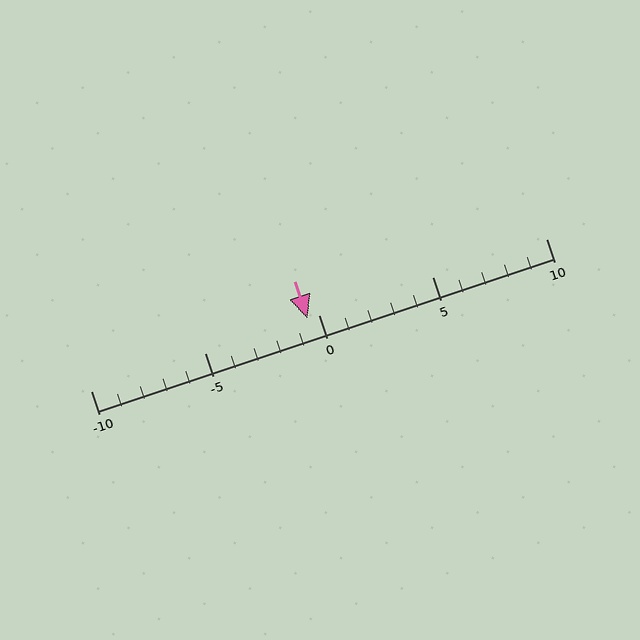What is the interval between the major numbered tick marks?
The major tick marks are spaced 5 units apart.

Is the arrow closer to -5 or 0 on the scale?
The arrow is closer to 0.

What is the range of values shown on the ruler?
The ruler shows values from -10 to 10.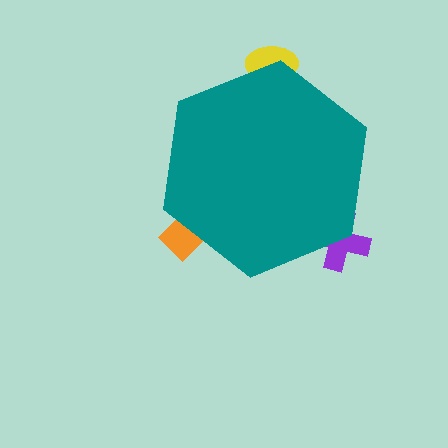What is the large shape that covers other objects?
A teal hexagon.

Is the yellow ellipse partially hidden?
Yes, the yellow ellipse is partially hidden behind the teal hexagon.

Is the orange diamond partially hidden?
Yes, the orange diamond is partially hidden behind the teal hexagon.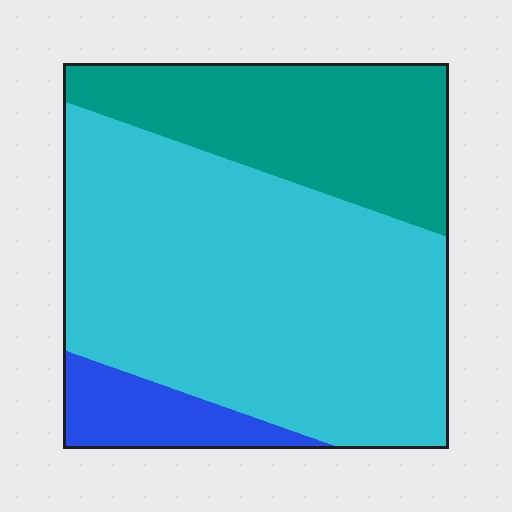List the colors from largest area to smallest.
From largest to smallest: cyan, teal, blue.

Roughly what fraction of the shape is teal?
Teal covers about 30% of the shape.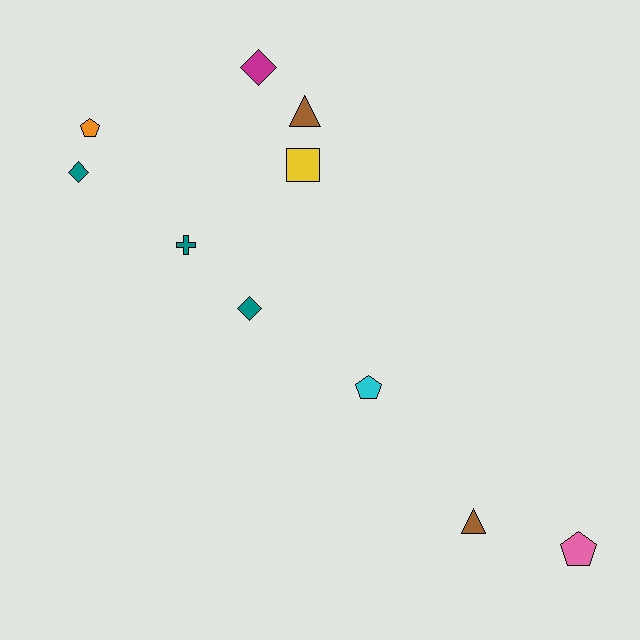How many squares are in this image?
There is 1 square.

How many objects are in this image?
There are 10 objects.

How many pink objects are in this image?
There is 1 pink object.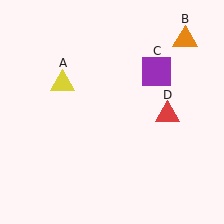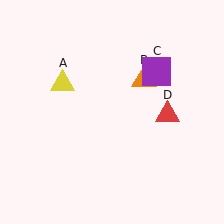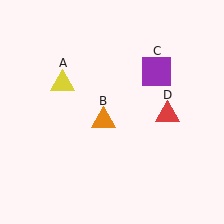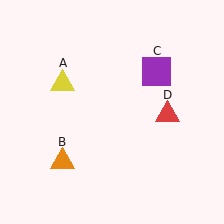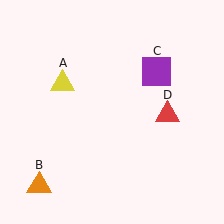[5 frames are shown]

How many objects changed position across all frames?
1 object changed position: orange triangle (object B).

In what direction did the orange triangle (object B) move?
The orange triangle (object B) moved down and to the left.